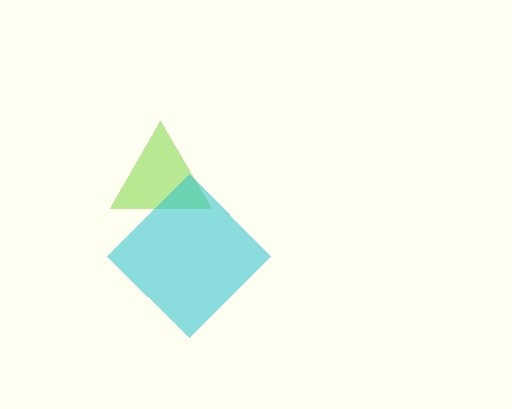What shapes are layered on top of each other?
The layered shapes are: a lime triangle, a cyan diamond.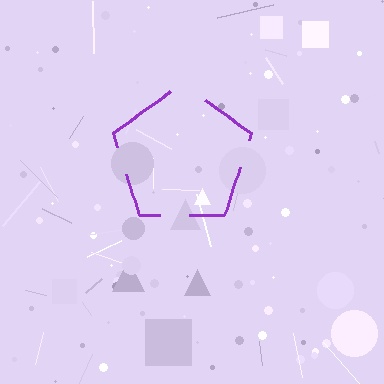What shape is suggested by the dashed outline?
The dashed outline suggests a pentagon.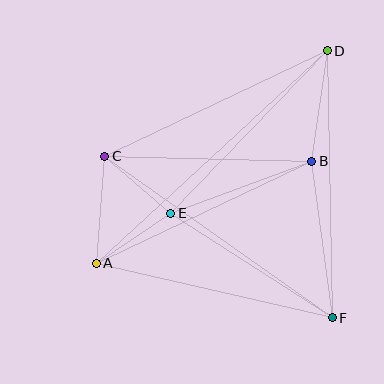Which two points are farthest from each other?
Points A and D are farthest from each other.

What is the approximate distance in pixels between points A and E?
The distance between A and E is approximately 90 pixels.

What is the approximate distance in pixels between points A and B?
The distance between A and B is approximately 238 pixels.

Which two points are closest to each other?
Points C and E are closest to each other.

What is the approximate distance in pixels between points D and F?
The distance between D and F is approximately 267 pixels.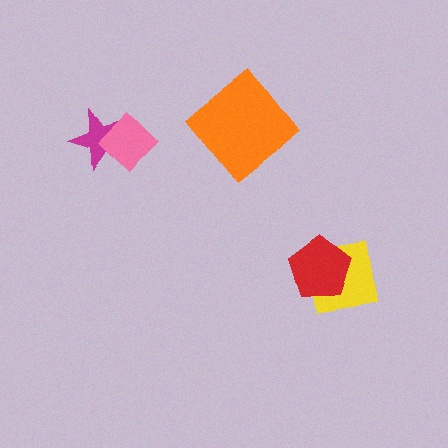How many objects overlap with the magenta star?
1 object overlaps with the magenta star.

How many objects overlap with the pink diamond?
1 object overlaps with the pink diamond.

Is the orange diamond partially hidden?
No, no other shape covers it.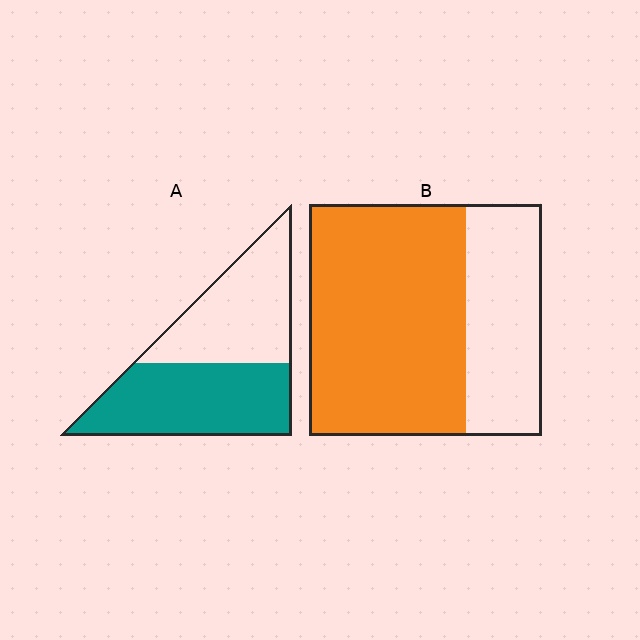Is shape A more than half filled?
Roughly half.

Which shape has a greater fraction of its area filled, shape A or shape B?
Shape B.